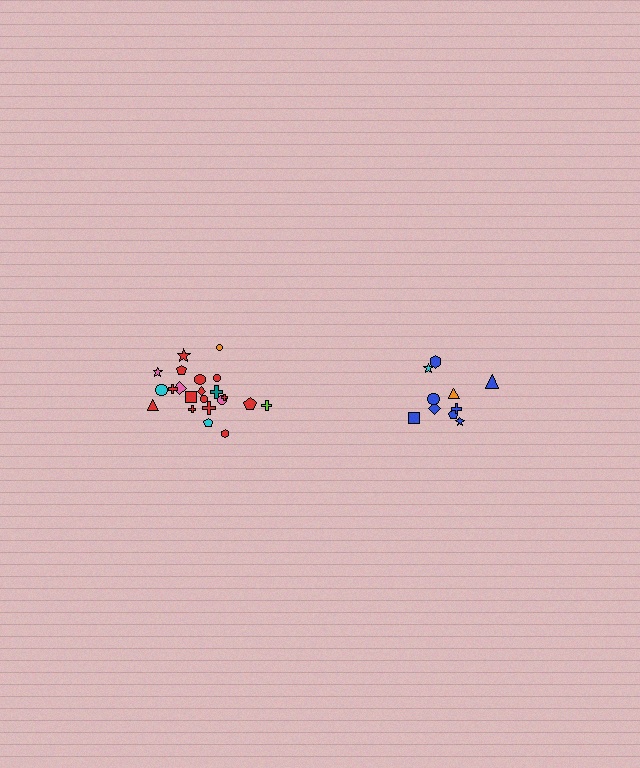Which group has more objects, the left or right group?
The left group.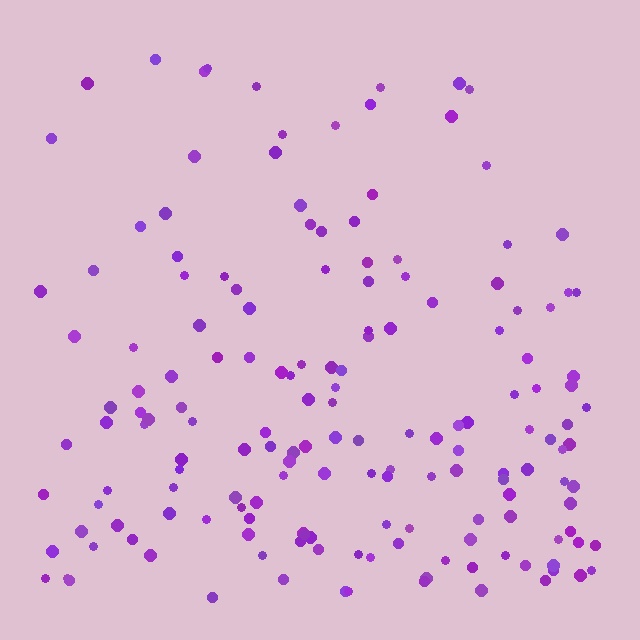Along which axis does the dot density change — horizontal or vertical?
Vertical.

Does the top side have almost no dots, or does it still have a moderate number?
Still a moderate number, just noticeably fewer than the bottom.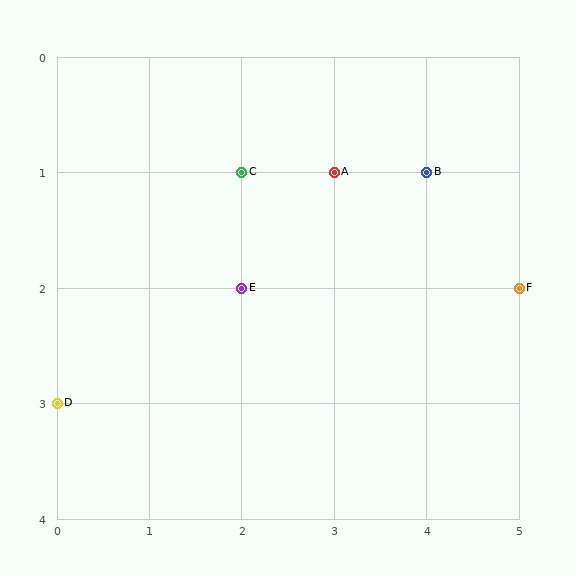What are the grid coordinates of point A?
Point A is at grid coordinates (3, 1).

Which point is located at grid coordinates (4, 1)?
Point B is at (4, 1).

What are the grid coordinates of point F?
Point F is at grid coordinates (5, 2).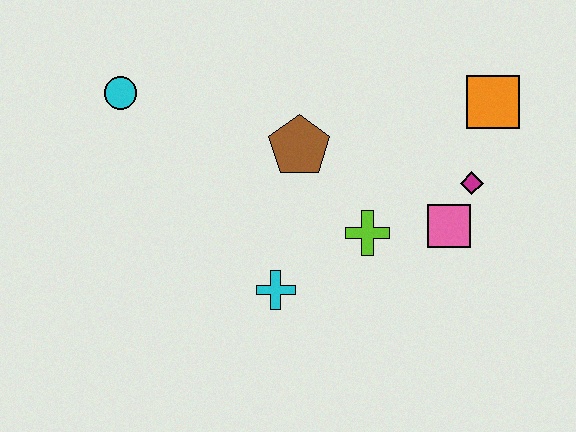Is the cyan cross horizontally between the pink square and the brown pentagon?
No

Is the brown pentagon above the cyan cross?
Yes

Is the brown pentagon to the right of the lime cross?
No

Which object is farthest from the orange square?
The cyan circle is farthest from the orange square.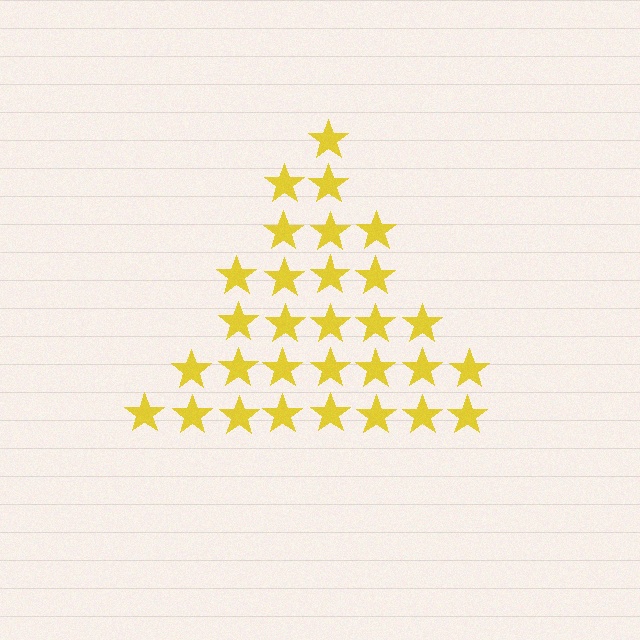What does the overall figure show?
The overall figure shows a triangle.